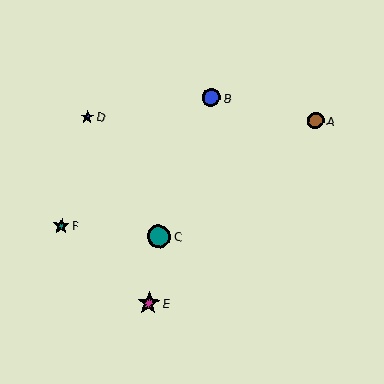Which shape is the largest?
The teal circle (labeled C) is the largest.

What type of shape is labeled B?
Shape B is a blue circle.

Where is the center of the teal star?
The center of the teal star is at (61, 226).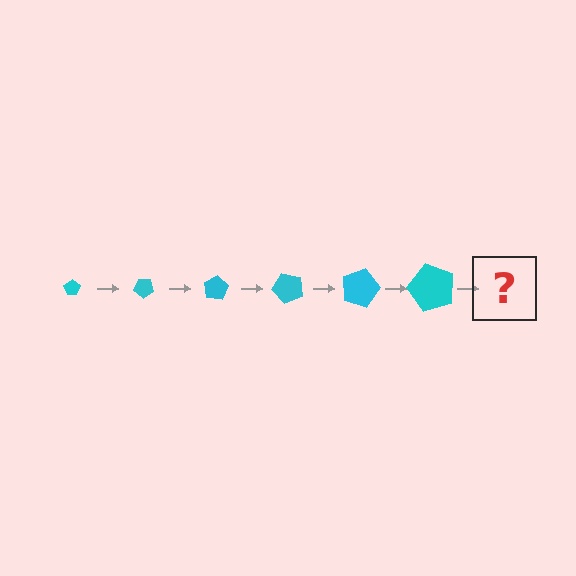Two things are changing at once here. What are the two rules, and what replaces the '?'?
The two rules are that the pentagon grows larger each step and it rotates 40 degrees each step. The '?' should be a pentagon, larger than the previous one and rotated 240 degrees from the start.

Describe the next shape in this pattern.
It should be a pentagon, larger than the previous one and rotated 240 degrees from the start.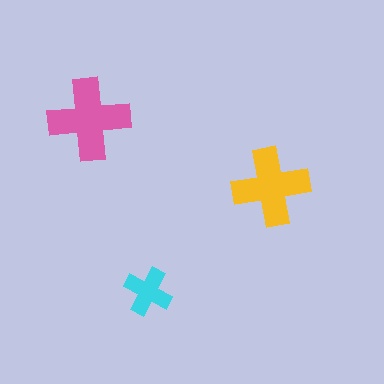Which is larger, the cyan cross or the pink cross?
The pink one.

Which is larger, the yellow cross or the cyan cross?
The yellow one.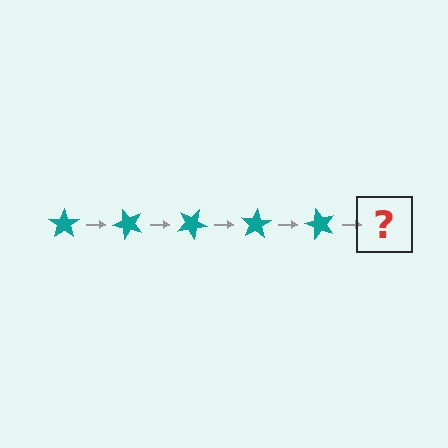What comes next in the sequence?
The next element should be a teal star rotated 250 degrees.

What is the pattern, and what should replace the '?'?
The pattern is that the star rotates 50 degrees each step. The '?' should be a teal star rotated 250 degrees.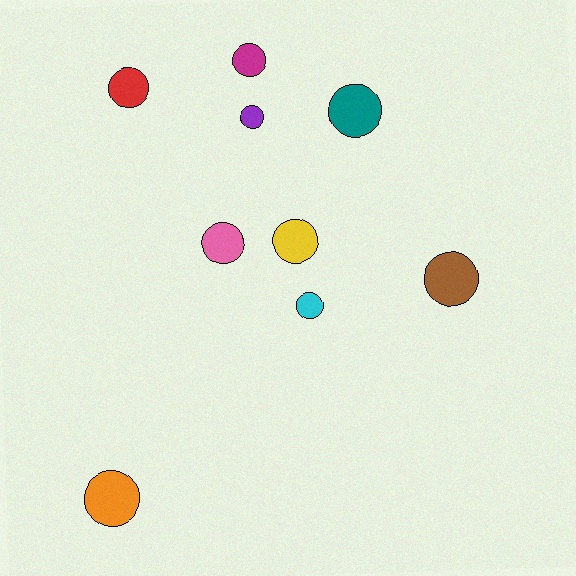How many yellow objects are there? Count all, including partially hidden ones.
There is 1 yellow object.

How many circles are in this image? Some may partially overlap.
There are 9 circles.